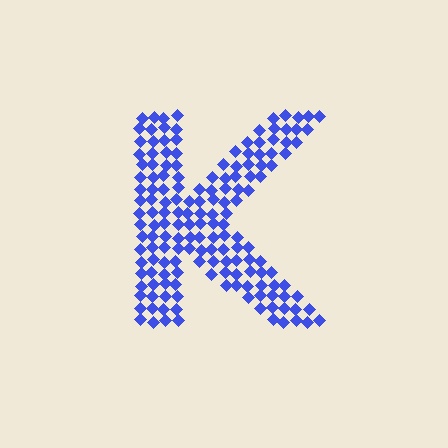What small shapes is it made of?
It is made of small diamonds.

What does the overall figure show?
The overall figure shows the letter K.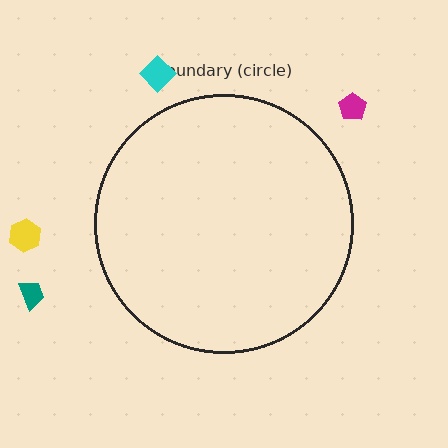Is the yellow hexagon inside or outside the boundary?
Outside.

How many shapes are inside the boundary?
0 inside, 4 outside.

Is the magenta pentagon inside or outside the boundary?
Outside.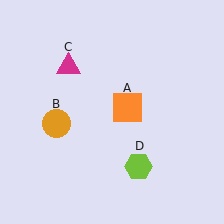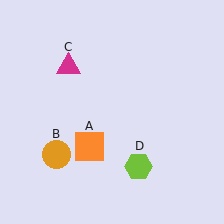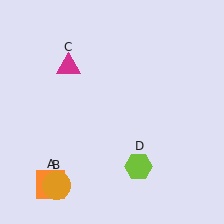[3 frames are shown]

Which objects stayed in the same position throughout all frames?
Magenta triangle (object C) and lime hexagon (object D) remained stationary.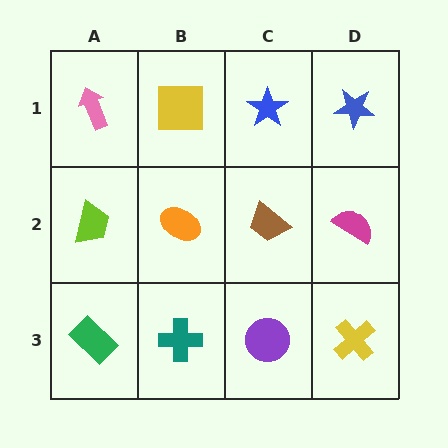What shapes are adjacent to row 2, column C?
A blue star (row 1, column C), a purple circle (row 3, column C), an orange ellipse (row 2, column B), a magenta semicircle (row 2, column D).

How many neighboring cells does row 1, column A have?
2.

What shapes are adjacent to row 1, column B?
An orange ellipse (row 2, column B), a pink arrow (row 1, column A), a blue star (row 1, column C).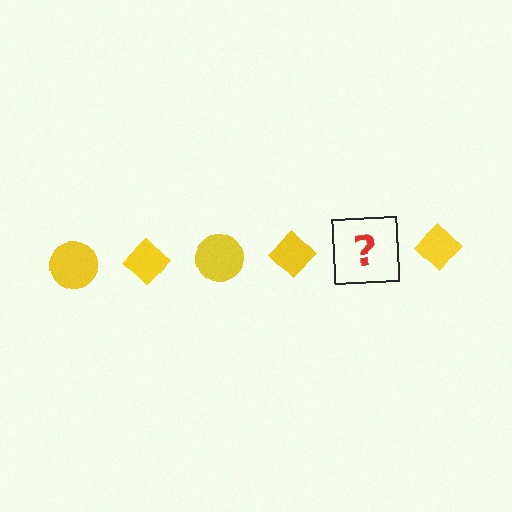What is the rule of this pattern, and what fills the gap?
The rule is that the pattern cycles through circle, diamond shapes in yellow. The gap should be filled with a yellow circle.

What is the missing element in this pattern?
The missing element is a yellow circle.